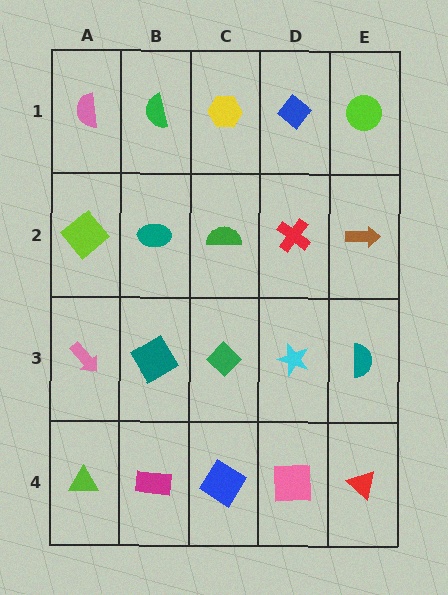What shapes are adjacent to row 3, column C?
A green semicircle (row 2, column C), a blue diamond (row 4, column C), a teal diamond (row 3, column B), a cyan star (row 3, column D).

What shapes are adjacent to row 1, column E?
A brown arrow (row 2, column E), a blue diamond (row 1, column D).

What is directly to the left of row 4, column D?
A blue diamond.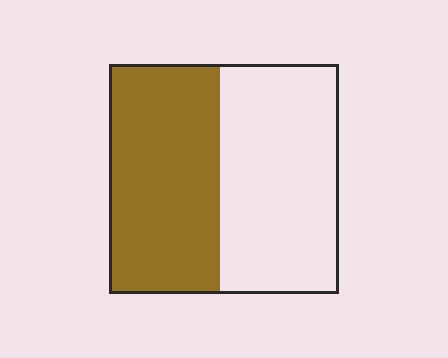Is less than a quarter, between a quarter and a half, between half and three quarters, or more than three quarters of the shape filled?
Between a quarter and a half.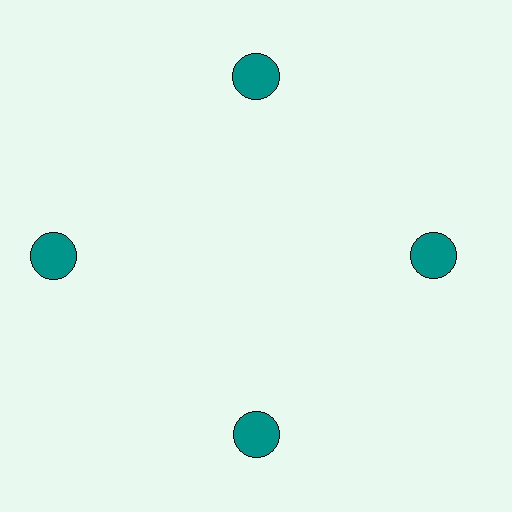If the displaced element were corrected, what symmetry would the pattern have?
It would have 4-fold rotational symmetry — the pattern would map onto itself every 90 degrees.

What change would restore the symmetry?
The symmetry would be restored by moving it inward, back onto the ring so that all 4 circles sit at equal angles and equal distance from the center.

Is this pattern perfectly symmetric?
No. The 4 teal circles are arranged in a ring, but one element near the 9 o'clock position is pushed outward from the center, breaking the 4-fold rotational symmetry.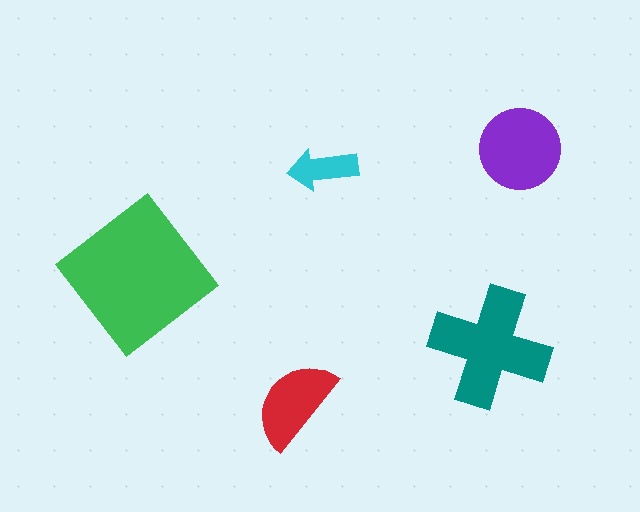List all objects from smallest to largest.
The cyan arrow, the red semicircle, the purple circle, the teal cross, the green diamond.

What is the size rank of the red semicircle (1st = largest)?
4th.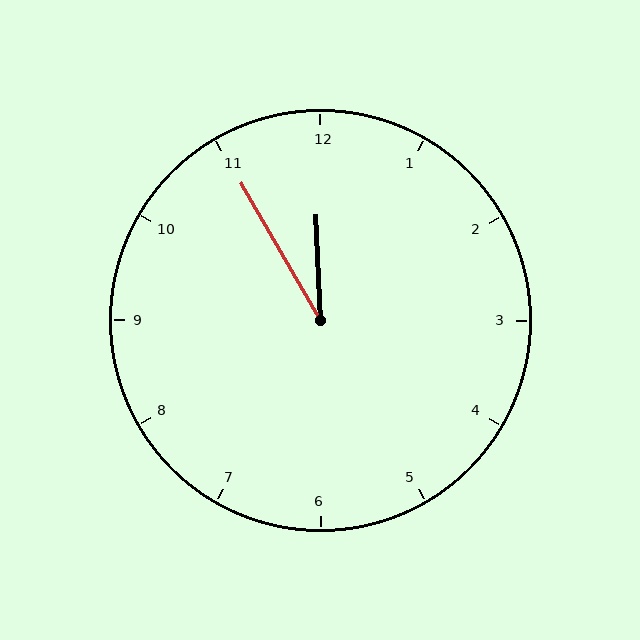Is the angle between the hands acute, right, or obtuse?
It is acute.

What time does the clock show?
11:55.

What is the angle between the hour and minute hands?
Approximately 28 degrees.